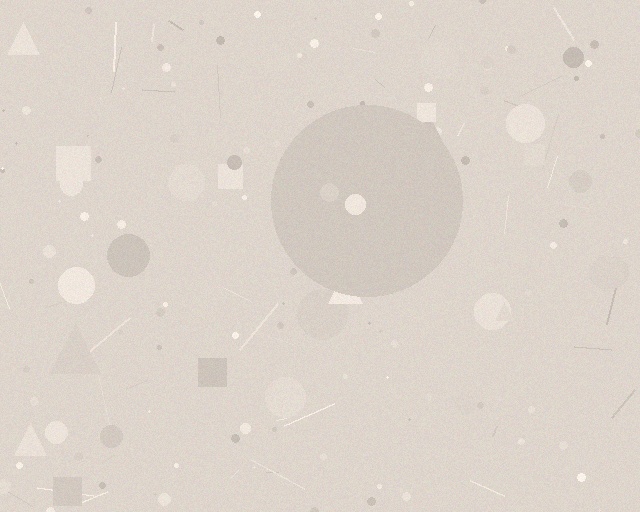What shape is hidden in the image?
A circle is hidden in the image.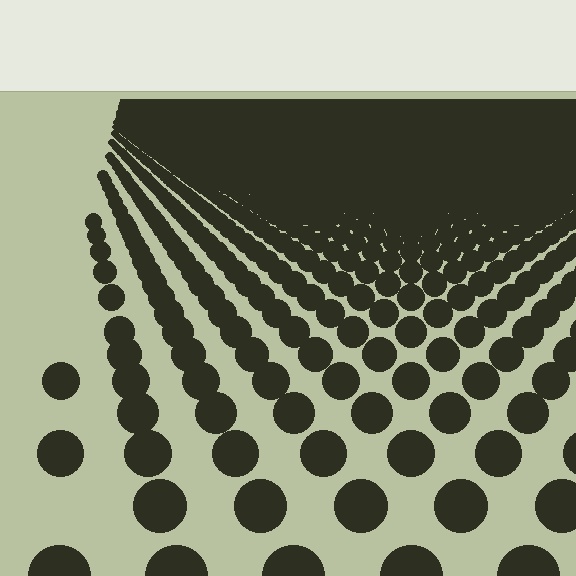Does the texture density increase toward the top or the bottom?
Density increases toward the top.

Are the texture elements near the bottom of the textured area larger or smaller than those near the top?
Larger. Near the bottom, elements are closer to the viewer and appear at a bigger on-screen size.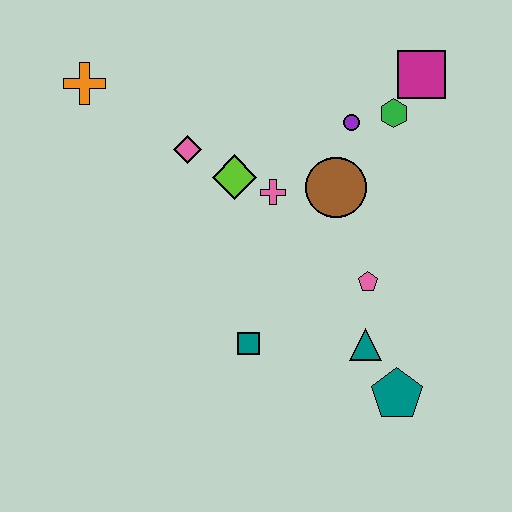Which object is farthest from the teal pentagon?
The orange cross is farthest from the teal pentagon.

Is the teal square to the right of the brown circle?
No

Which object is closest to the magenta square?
The green hexagon is closest to the magenta square.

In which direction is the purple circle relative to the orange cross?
The purple circle is to the right of the orange cross.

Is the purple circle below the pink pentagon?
No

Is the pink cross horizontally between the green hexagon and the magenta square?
No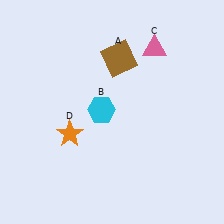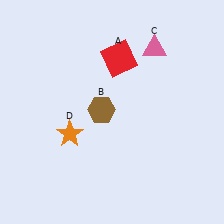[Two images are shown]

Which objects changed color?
A changed from brown to red. B changed from cyan to brown.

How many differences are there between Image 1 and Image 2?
There are 2 differences between the two images.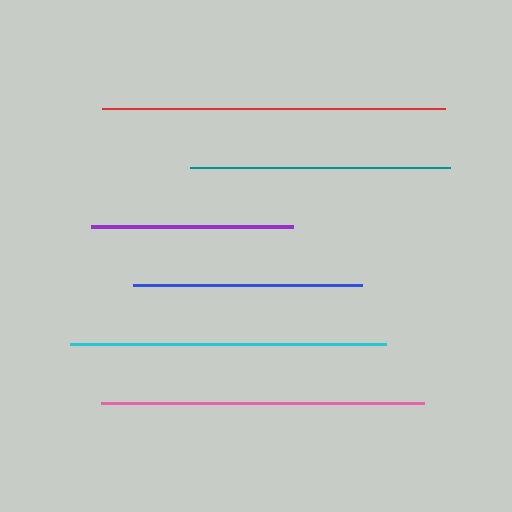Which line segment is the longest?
The red line is the longest at approximately 343 pixels.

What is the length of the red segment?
The red segment is approximately 343 pixels long.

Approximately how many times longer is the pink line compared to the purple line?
The pink line is approximately 1.6 times the length of the purple line.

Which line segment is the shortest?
The purple line is the shortest at approximately 202 pixels.